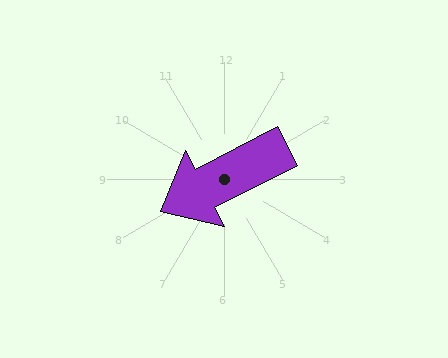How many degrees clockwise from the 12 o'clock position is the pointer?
Approximately 243 degrees.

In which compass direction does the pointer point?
Southwest.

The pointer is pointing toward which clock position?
Roughly 8 o'clock.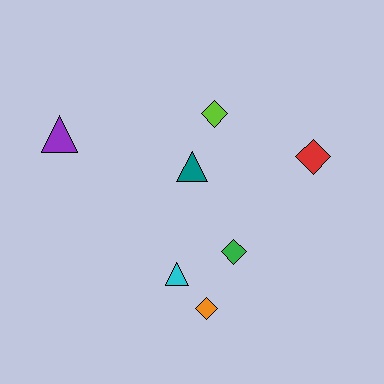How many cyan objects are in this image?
There is 1 cyan object.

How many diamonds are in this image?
There are 4 diamonds.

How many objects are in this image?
There are 7 objects.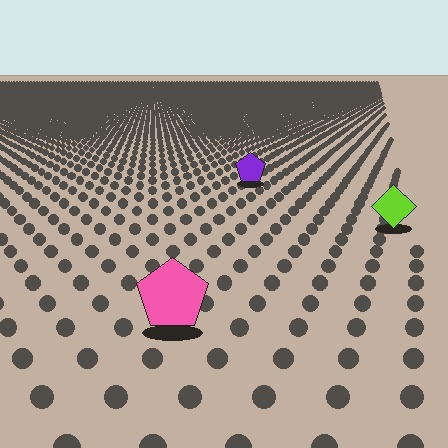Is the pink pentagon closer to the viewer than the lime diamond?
Yes. The pink pentagon is closer — you can tell from the texture gradient: the ground texture is coarser near it.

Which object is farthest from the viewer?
The purple pentagon is farthest from the viewer. It appears smaller and the ground texture around it is denser.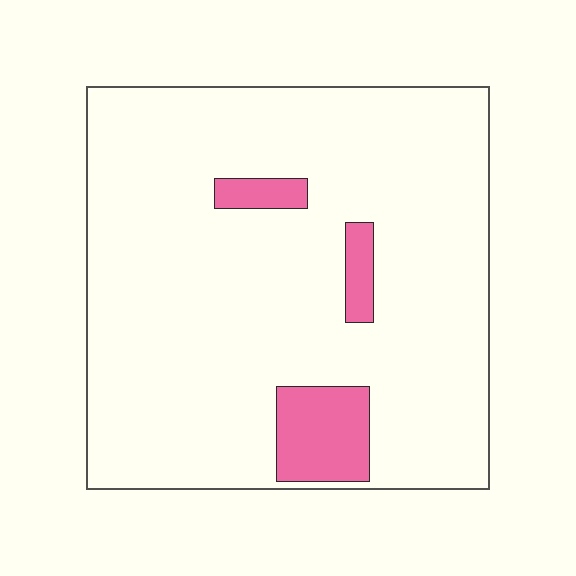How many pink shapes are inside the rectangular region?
3.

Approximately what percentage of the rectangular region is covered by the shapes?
Approximately 10%.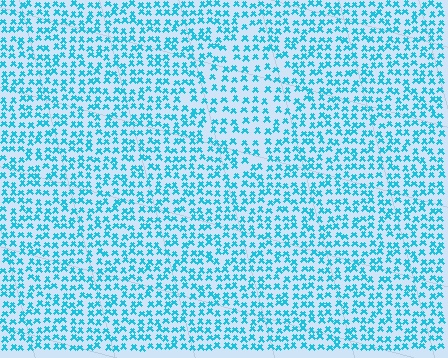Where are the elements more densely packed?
The elements are more densely packed outside the diamond boundary.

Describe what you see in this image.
The image contains small cyan elements arranged at two different densities. A diamond-shaped region is visible where the elements are less densely packed than the surrounding area.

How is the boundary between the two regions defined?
The boundary is defined by a change in element density (approximately 1.5x ratio). All elements are the same color, size, and shape.